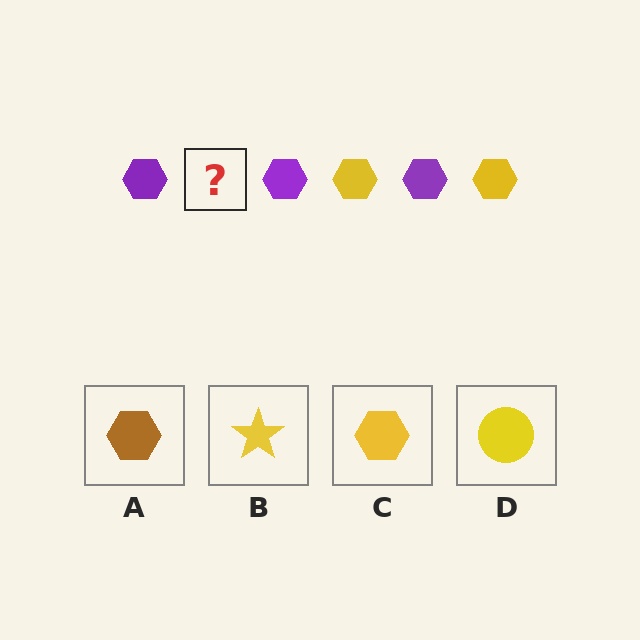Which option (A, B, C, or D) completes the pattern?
C.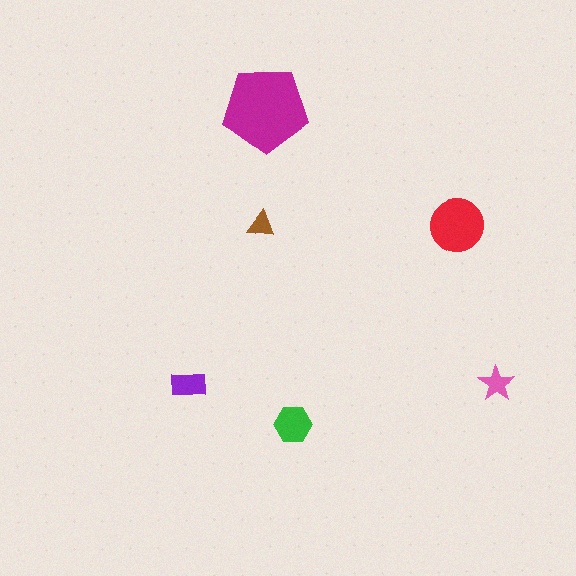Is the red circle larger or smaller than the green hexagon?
Larger.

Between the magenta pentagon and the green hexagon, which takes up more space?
The magenta pentagon.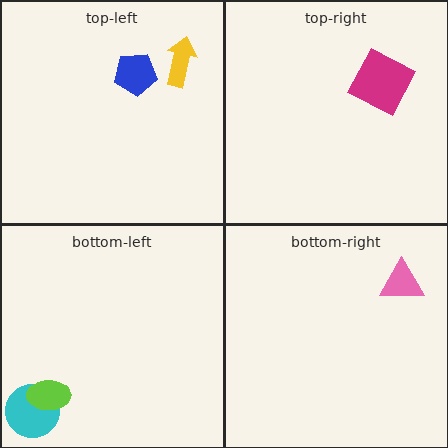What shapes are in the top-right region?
The magenta diamond.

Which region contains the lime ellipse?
The bottom-left region.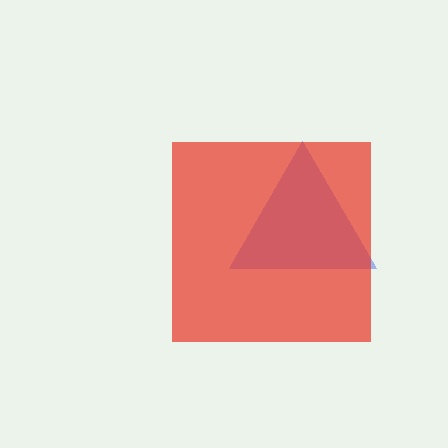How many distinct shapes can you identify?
There are 2 distinct shapes: a blue triangle, a red square.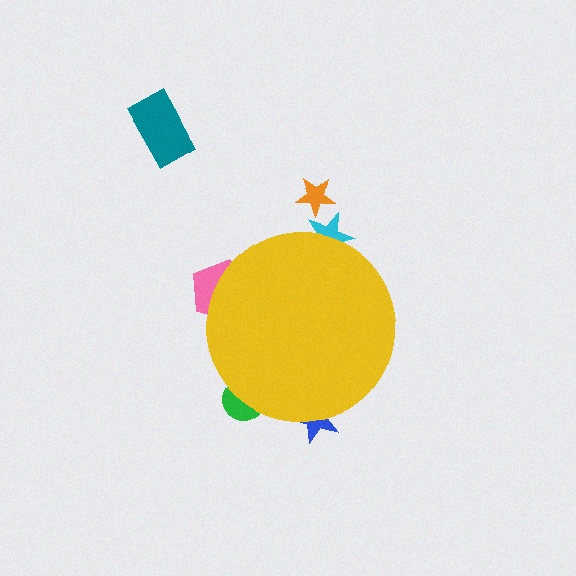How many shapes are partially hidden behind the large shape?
4 shapes are partially hidden.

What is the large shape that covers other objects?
A yellow circle.